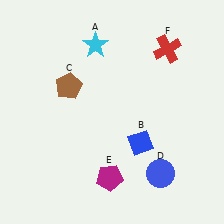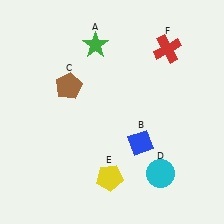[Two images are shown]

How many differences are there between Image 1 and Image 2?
There are 3 differences between the two images.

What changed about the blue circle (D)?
In Image 1, D is blue. In Image 2, it changed to cyan.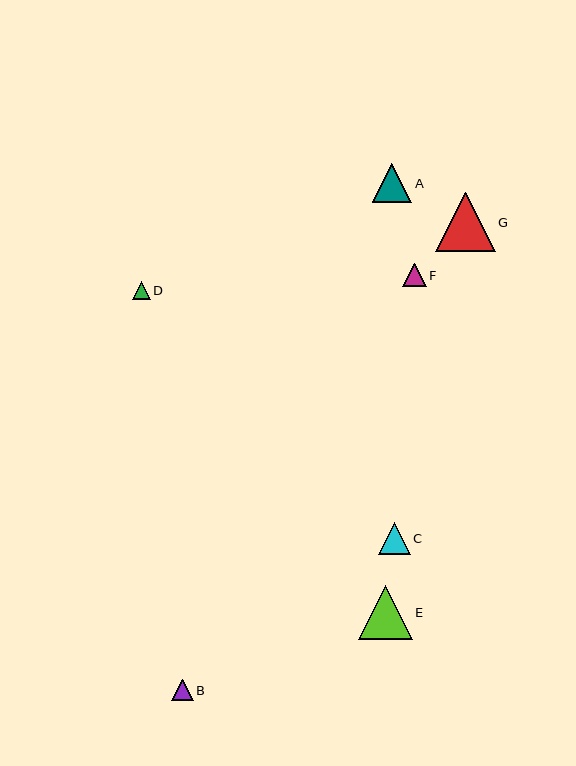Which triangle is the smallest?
Triangle D is the smallest with a size of approximately 18 pixels.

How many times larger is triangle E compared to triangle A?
Triangle E is approximately 1.4 times the size of triangle A.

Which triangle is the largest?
Triangle G is the largest with a size of approximately 60 pixels.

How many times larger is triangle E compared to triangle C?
Triangle E is approximately 1.7 times the size of triangle C.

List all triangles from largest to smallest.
From largest to smallest: G, E, A, C, F, B, D.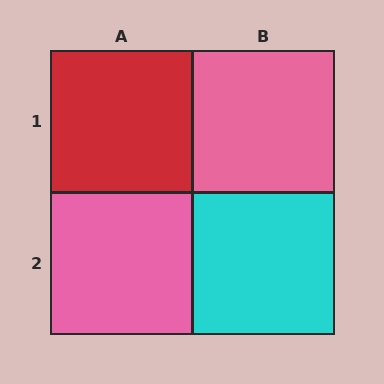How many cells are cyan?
1 cell is cyan.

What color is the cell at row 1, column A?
Red.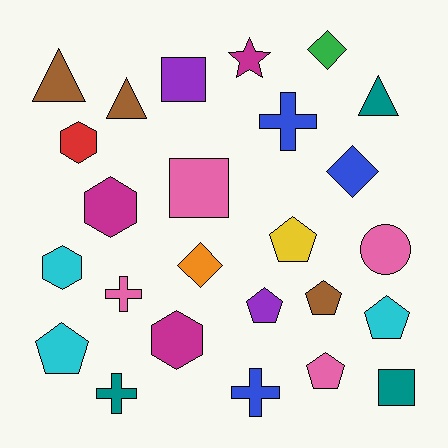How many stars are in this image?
There is 1 star.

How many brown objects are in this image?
There are 3 brown objects.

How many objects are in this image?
There are 25 objects.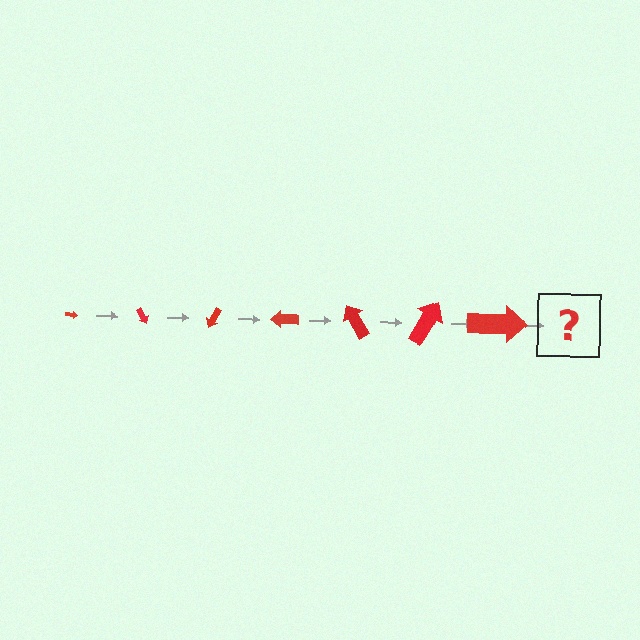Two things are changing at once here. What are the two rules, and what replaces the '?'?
The two rules are that the arrow grows larger each step and it rotates 60 degrees each step. The '?' should be an arrow, larger than the previous one and rotated 420 degrees from the start.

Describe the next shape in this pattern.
It should be an arrow, larger than the previous one and rotated 420 degrees from the start.